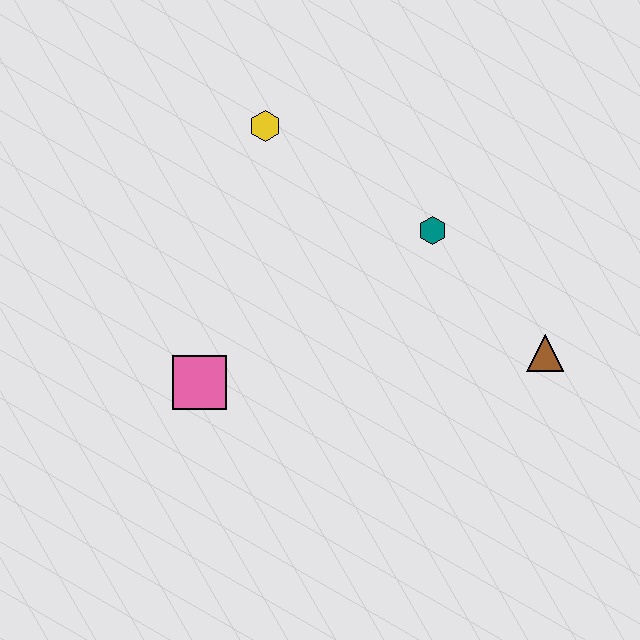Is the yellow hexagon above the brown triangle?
Yes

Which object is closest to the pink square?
The yellow hexagon is closest to the pink square.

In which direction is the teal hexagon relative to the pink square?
The teal hexagon is to the right of the pink square.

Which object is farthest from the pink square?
The brown triangle is farthest from the pink square.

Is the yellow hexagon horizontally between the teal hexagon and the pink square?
Yes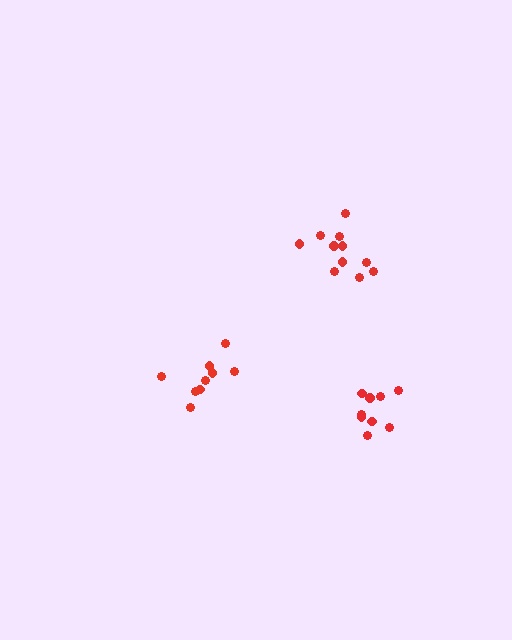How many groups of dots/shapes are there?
There are 3 groups.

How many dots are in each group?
Group 1: 9 dots, Group 2: 11 dots, Group 3: 9 dots (29 total).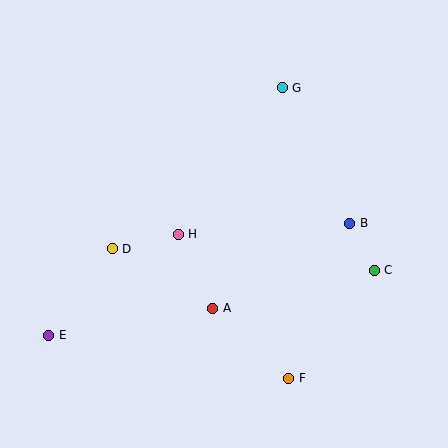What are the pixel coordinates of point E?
Point E is at (49, 335).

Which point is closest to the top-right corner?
Point G is closest to the top-right corner.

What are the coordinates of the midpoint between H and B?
The midpoint between H and B is at (264, 229).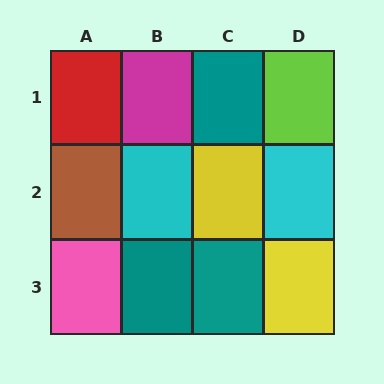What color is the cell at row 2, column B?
Cyan.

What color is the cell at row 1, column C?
Teal.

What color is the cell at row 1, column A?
Red.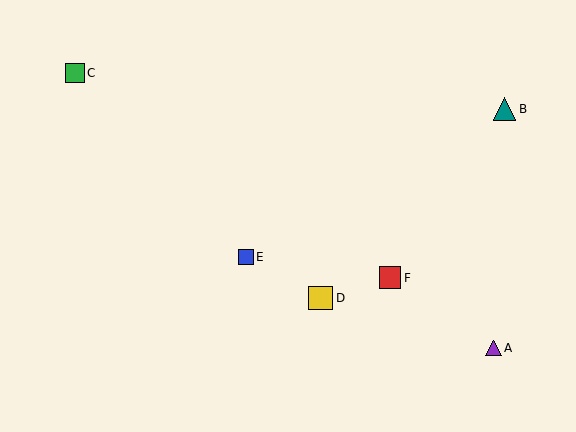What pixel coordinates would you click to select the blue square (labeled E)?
Click at (246, 257) to select the blue square E.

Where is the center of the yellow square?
The center of the yellow square is at (321, 298).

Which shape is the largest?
The yellow square (labeled D) is the largest.